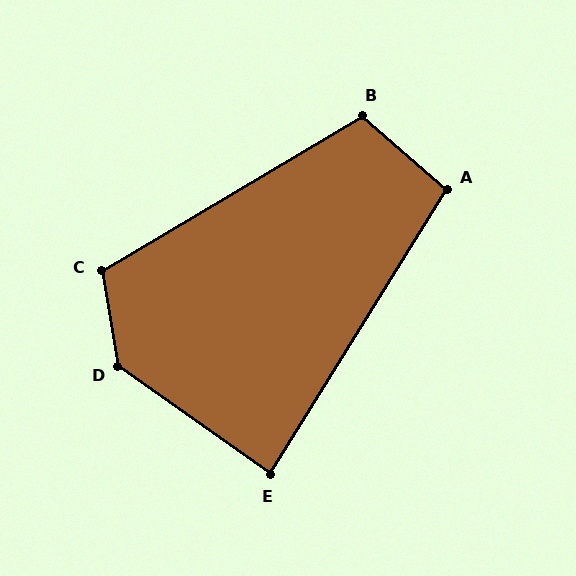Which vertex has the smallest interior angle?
E, at approximately 87 degrees.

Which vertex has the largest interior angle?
D, at approximately 135 degrees.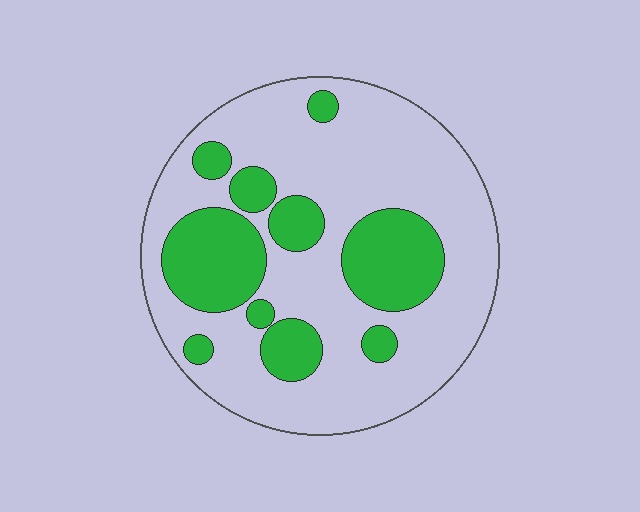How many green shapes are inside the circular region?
10.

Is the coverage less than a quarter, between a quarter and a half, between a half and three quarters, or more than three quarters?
Between a quarter and a half.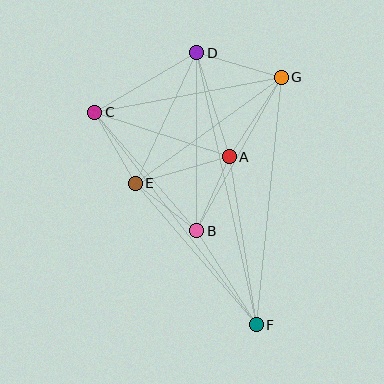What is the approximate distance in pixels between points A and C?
The distance between A and C is approximately 142 pixels.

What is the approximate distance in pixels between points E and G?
The distance between E and G is approximately 181 pixels.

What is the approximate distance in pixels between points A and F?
The distance between A and F is approximately 170 pixels.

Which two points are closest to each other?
Points B and E are closest to each other.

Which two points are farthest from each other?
Points D and F are farthest from each other.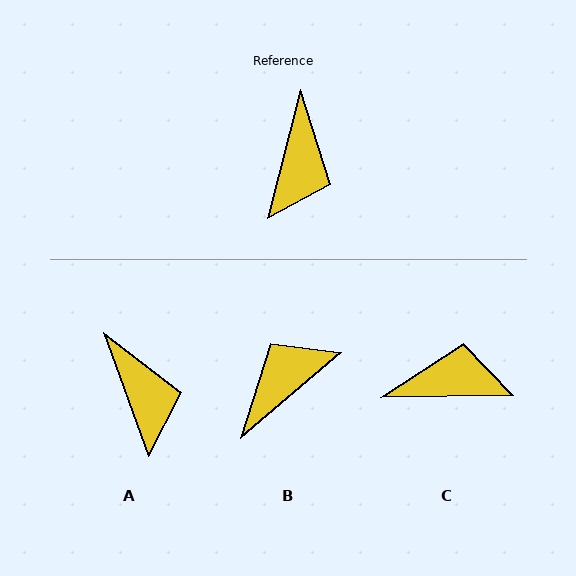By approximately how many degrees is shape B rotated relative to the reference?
Approximately 145 degrees counter-clockwise.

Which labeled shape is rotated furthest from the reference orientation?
B, about 145 degrees away.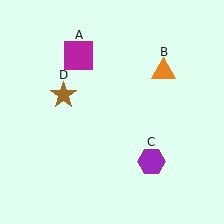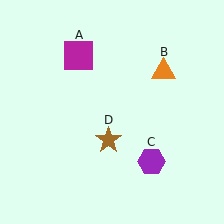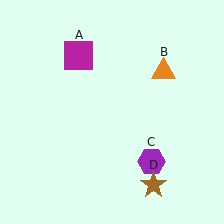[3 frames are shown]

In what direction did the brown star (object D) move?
The brown star (object D) moved down and to the right.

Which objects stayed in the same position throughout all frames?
Magenta square (object A) and orange triangle (object B) and purple hexagon (object C) remained stationary.